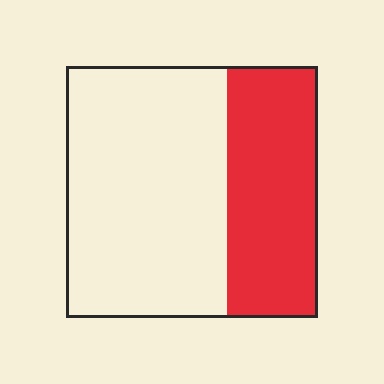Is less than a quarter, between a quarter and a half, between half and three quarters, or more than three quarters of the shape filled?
Between a quarter and a half.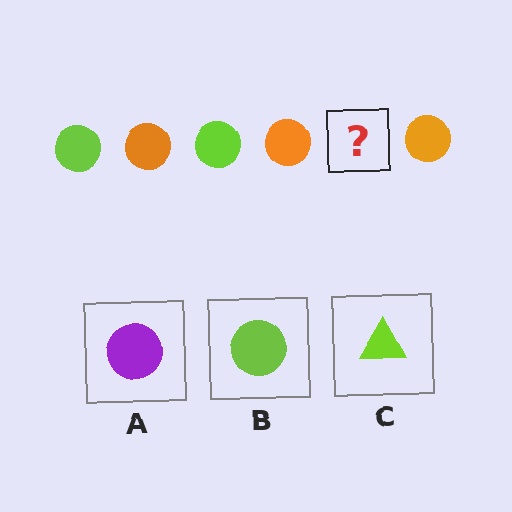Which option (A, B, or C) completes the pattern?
B.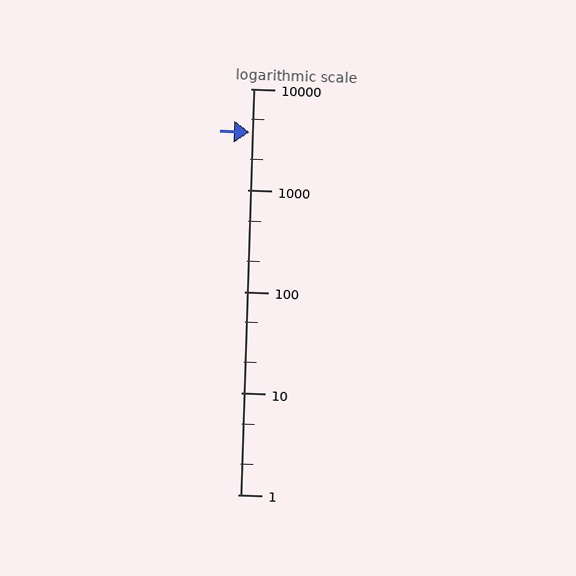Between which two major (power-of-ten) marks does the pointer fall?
The pointer is between 1000 and 10000.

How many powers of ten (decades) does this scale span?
The scale spans 4 decades, from 1 to 10000.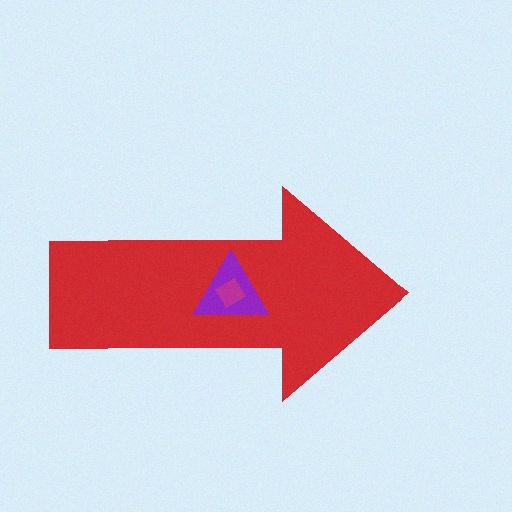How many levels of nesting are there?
3.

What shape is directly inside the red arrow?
The purple triangle.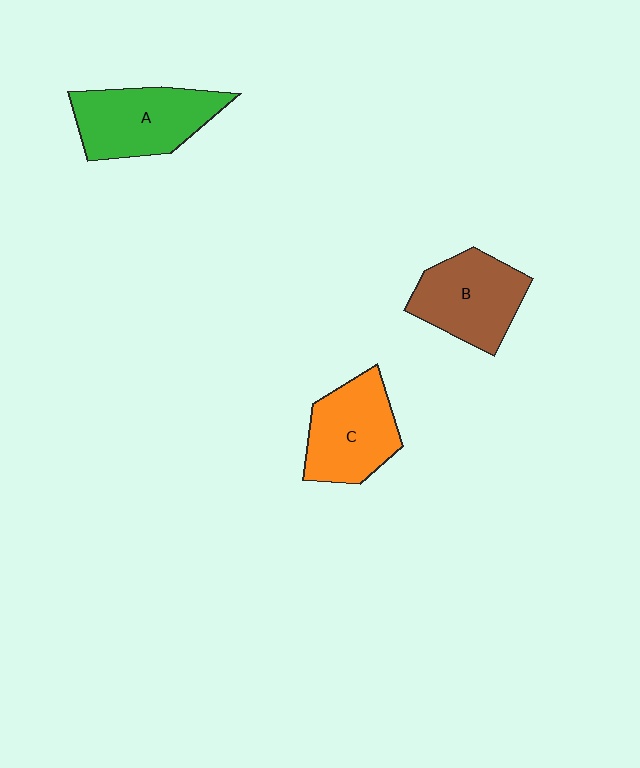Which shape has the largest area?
Shape A (green).